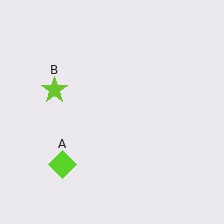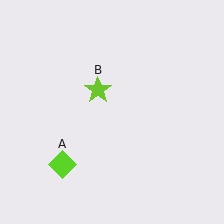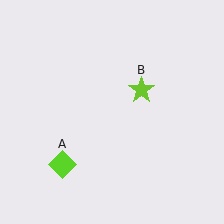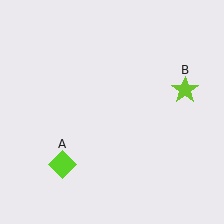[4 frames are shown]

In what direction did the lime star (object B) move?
The lime star (object B) moved right.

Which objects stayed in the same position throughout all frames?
Lime diamond (object A) remained stationary.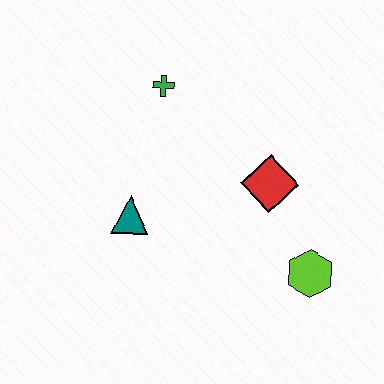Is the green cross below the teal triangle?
No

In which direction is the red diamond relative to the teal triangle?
The red diamond is to the right of the teal triangle.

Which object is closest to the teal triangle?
The green cross is closest to the teal triangle.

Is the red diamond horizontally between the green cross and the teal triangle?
No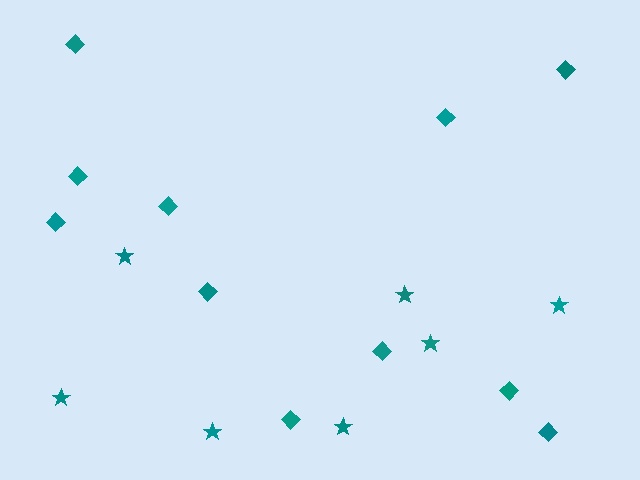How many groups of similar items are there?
There are 2 groups: one group of stars (7) and one group of diamonds (11).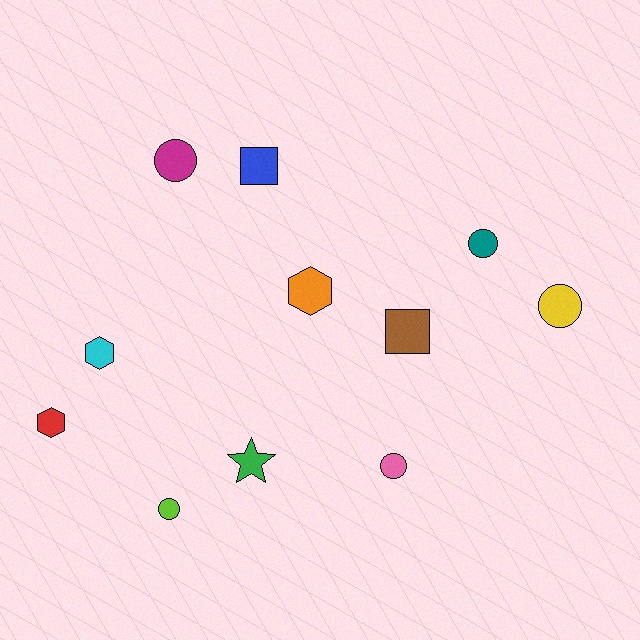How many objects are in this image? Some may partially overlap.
There are 11 objects.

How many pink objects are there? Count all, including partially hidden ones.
There is 1 pink object.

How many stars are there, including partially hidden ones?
There is 1 star.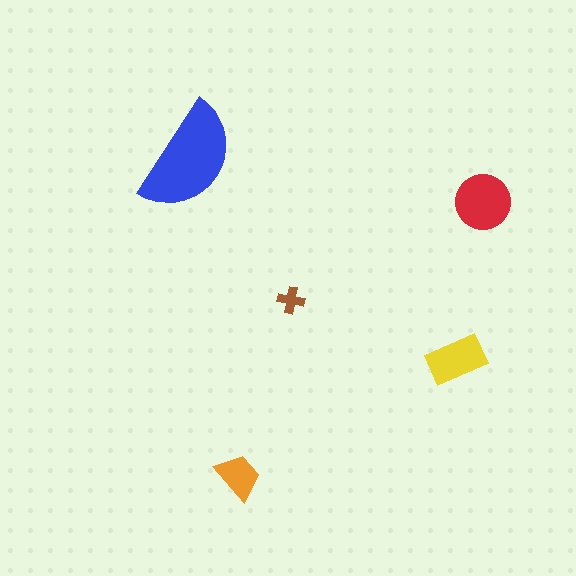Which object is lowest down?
The orange trapezoid is bottommost.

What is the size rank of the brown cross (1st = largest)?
5th.